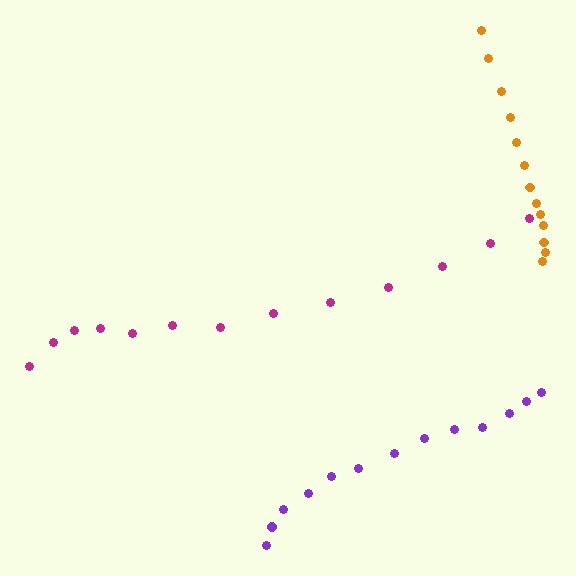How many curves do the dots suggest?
There are 3 distinct paths.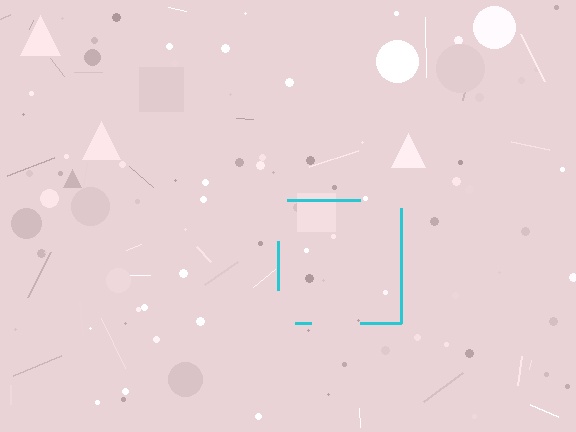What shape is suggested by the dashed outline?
The dashed outline suggests a square.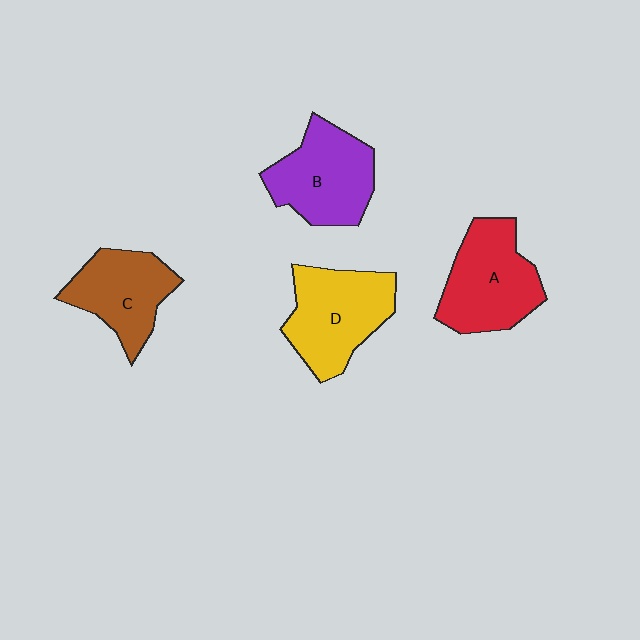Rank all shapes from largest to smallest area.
From largest to smallest: D (yellow), A (red), B (purple), C (brown).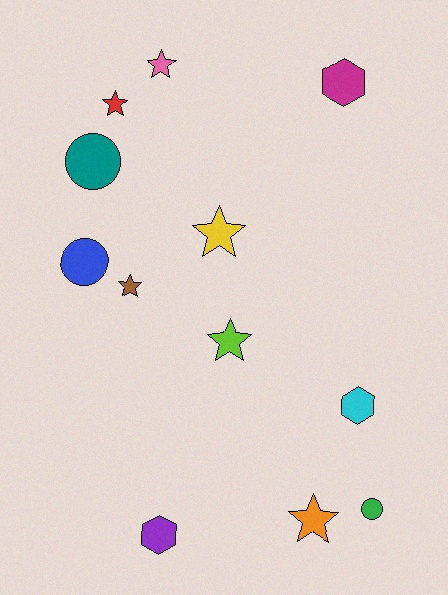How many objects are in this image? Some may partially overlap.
There are 12 objects.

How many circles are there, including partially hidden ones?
There are 3 circles.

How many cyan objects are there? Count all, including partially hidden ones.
There is 1 cyan object.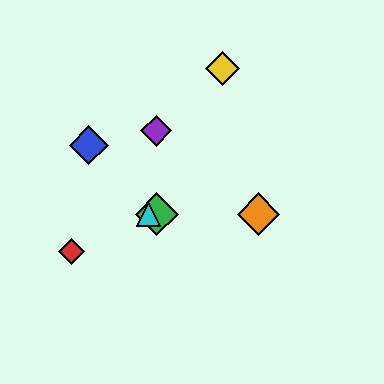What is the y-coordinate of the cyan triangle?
The cyan triangle is at y≈214.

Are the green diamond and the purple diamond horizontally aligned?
No, the green diamond is at y≈214 and the purple diamond is at y≈131.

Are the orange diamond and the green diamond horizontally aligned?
Yes, both are at y≈214.